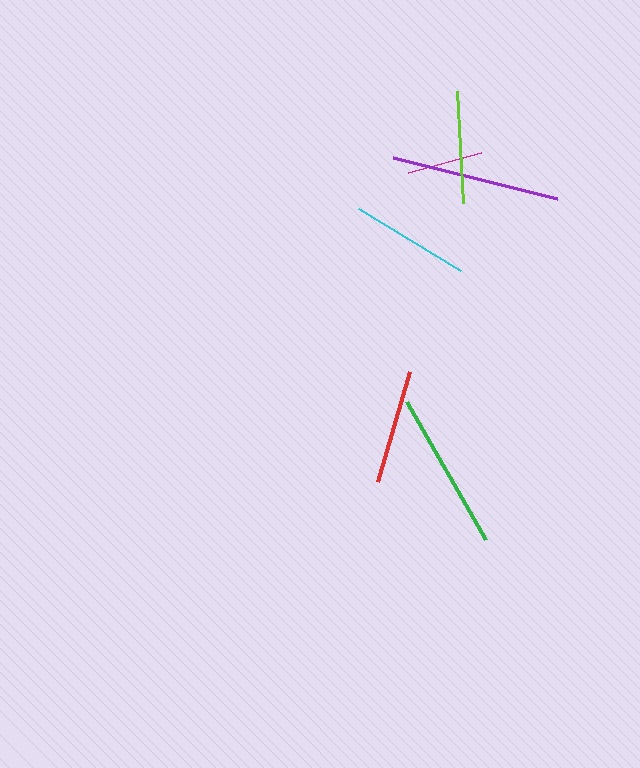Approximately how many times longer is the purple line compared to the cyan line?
The purple line is approximately 1.4 times the length of the cyan line.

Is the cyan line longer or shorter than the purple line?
The purple line is longer than the cyan line.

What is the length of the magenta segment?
The magenta segment is approximately 76 pixels long.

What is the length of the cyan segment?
The cyan segment is approximately 120 pixels long.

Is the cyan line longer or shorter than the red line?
The cyan line is longer than the red line.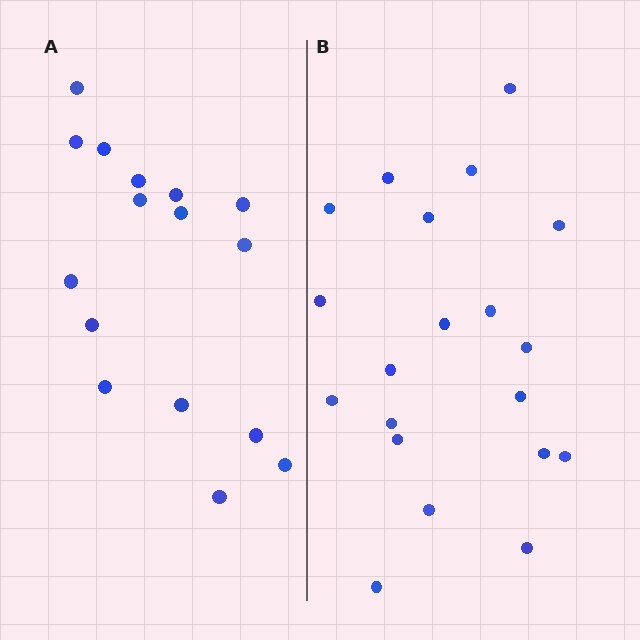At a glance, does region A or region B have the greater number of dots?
Region B (the right region) has more dots.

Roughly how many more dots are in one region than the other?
Region B has about 4 more dots than region A.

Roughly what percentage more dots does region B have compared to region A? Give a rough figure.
About 25% more.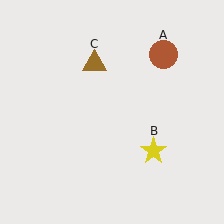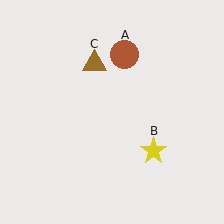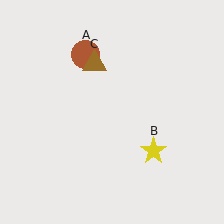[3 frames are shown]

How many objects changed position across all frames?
1 object changed position: brown circle (object A).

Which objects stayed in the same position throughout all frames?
Yellow star (object B) and brown triangle (object C) remained stationary.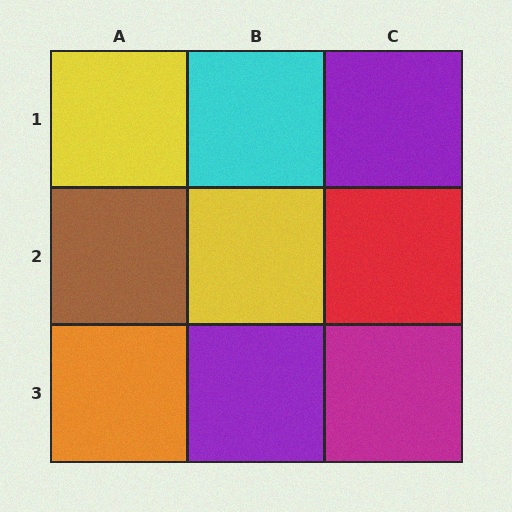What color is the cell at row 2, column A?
Brown.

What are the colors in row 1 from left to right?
Yellow, cyan, purple.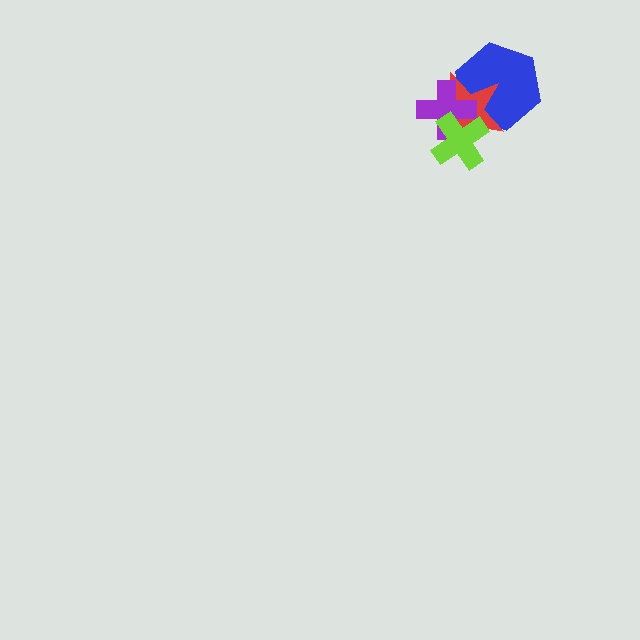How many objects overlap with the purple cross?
3 objects overlap with the purple cross.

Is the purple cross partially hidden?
Yes, it is partially covered by another shape.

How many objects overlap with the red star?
3 objects overlap with the red star.